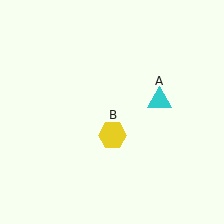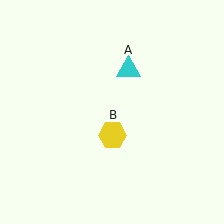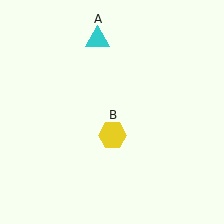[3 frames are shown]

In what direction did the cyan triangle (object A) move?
The cyan triangle (object A) moved up and to the left.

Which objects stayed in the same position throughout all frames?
Yellow hexagon (object B) remained stationary.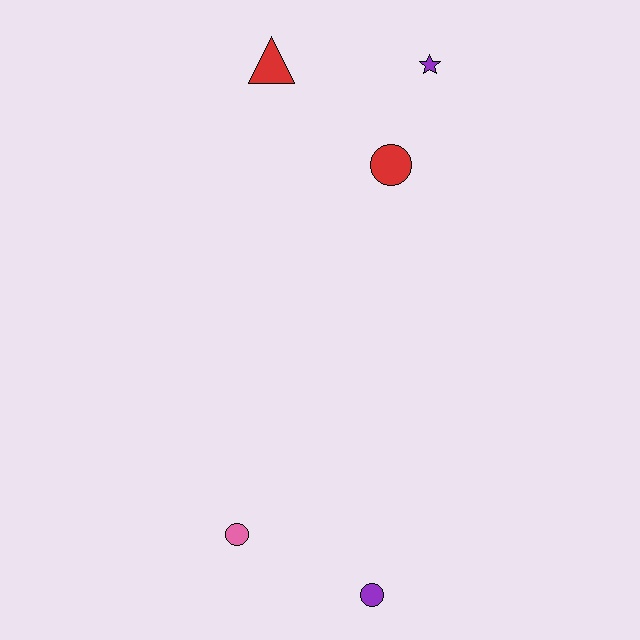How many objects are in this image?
There are 5 objects.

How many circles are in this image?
There are 3 circles.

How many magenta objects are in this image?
There are no magenta objects.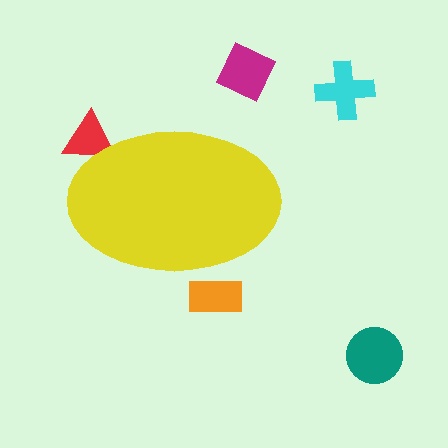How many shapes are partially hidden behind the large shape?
2 shapes are partially hidden.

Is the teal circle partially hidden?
No, the teal circle is fully visible.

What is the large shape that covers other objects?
A yellow ellipse.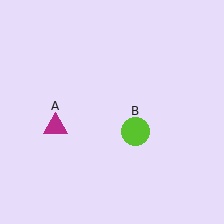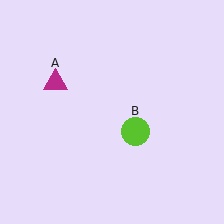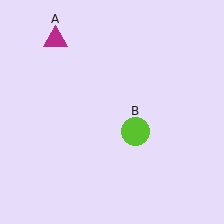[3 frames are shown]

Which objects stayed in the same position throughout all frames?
Lime circle (object B) remained stationary.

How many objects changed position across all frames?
1 object changed position: magenta triangle (object A).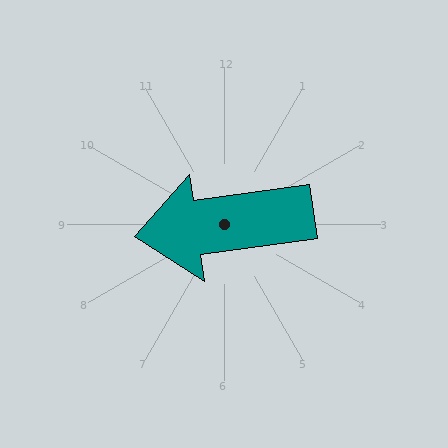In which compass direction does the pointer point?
West.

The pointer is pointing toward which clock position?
Roughly 9 o'clock.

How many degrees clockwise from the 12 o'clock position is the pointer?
Approximately 262 degrees.